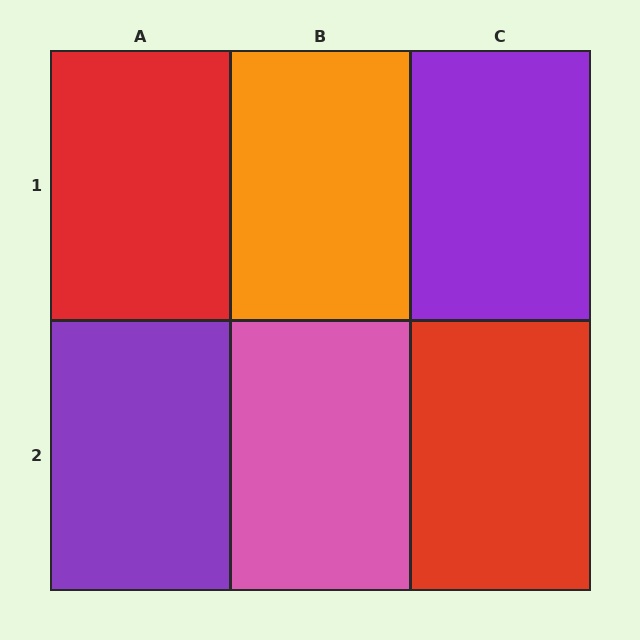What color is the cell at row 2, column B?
Pink.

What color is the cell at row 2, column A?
Purple.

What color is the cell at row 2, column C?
Red.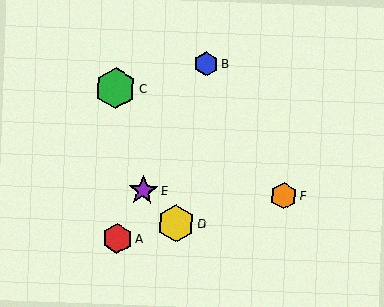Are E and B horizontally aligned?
No, E is at y≈191 and B is at y≈64.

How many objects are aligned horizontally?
2 objects (E, F) are aligned horizontally.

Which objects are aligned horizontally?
Objects E, F are aligned horizontally.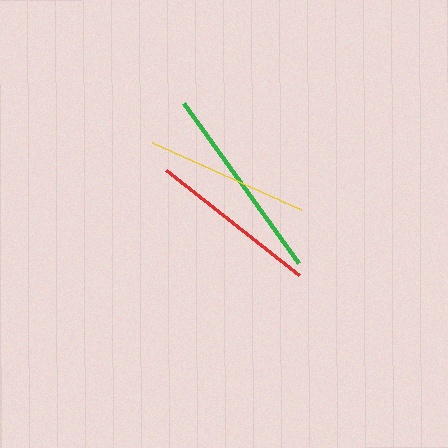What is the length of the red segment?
The red segment is approximately 170 pixels long.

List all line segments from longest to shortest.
From longest to shortest: green, red, yellow.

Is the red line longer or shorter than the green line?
The green line is longer than the red line.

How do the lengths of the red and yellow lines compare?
The red and yellow lines are approximately the same length.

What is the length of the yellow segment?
The yellow segment is approximately 163 pixels long.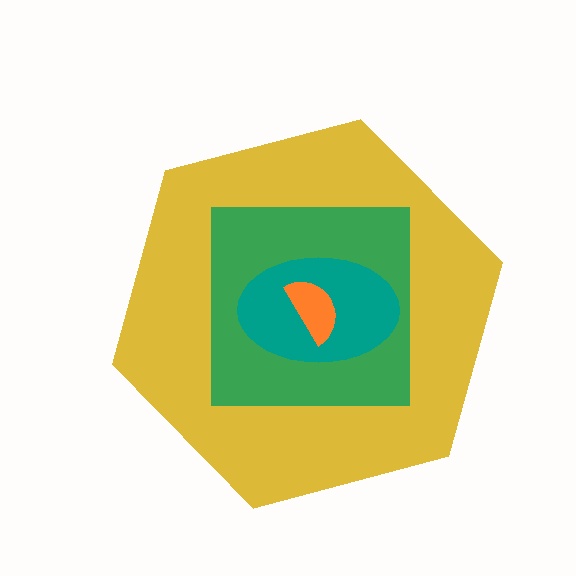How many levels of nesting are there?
4.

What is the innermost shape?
The orange semicircle.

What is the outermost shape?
The yellow hexagon.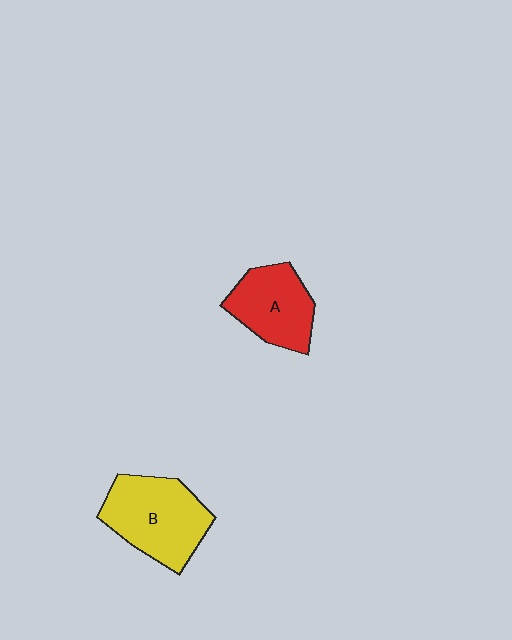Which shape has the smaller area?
Shape A (red).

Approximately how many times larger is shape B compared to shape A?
Approximately 1.3 times.